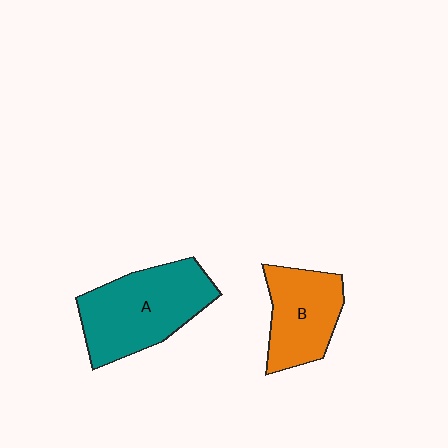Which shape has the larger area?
Shape A (teal).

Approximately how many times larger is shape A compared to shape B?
Approximately 1.4 times.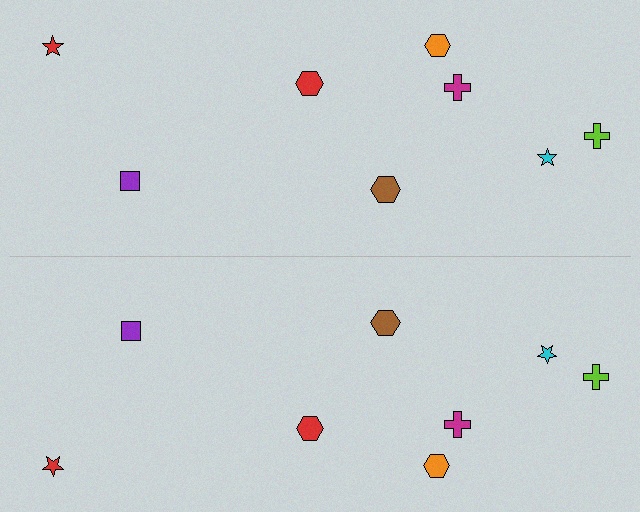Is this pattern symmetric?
Yes, this pattern has bilateral (reflection) symmetry.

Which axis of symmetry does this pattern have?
The pattern has a horizontal axis of symmetry running through the center of the image.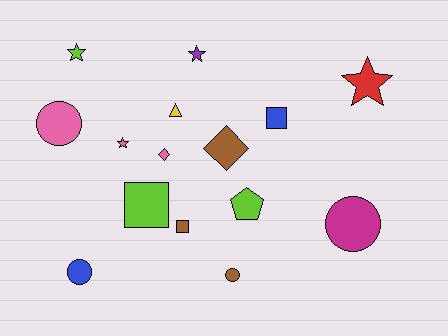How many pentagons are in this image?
There is 1 pentagon.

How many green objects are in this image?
There are no green objects.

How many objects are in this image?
There are 15 objects.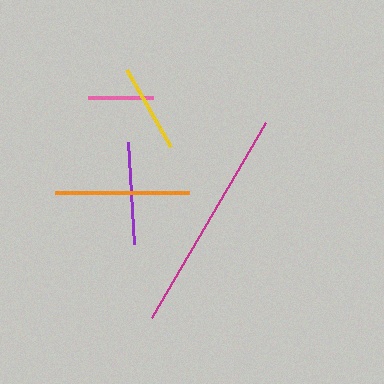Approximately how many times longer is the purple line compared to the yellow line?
The purple line is approximately 1.2 times the length of the yellow line.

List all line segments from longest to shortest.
From longest to shortest: magenta, orange, purple, yellow, pink.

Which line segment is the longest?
The magenta line is the longest at approximately 226 pixels.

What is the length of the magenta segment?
The magenta segment is approximately 226 pixels long.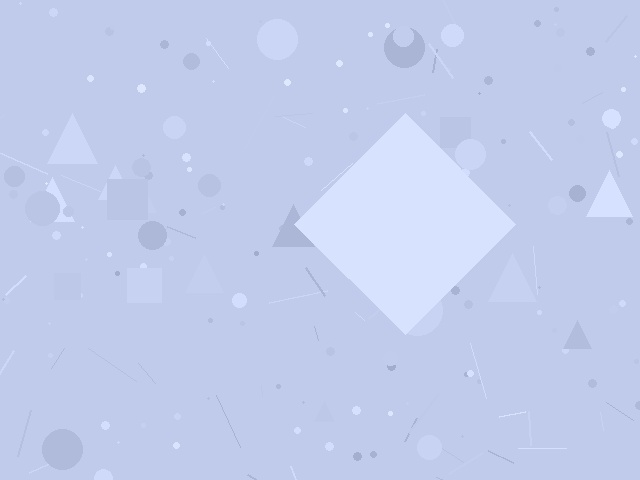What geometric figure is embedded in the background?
A diamond is embedded in the background.